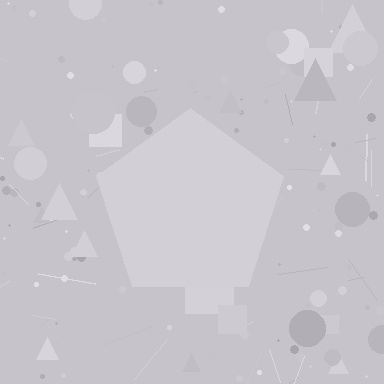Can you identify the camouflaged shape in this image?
The camouflaged shape is a pentagon.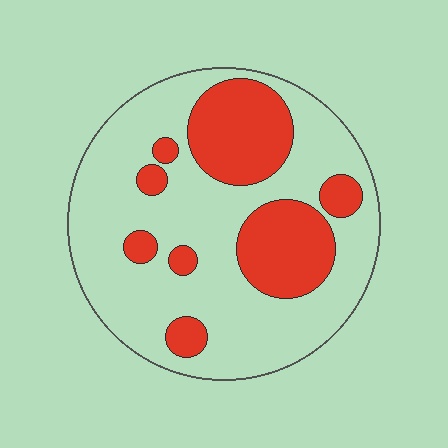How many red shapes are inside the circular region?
8.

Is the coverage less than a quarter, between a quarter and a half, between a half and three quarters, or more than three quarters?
Between a quarter and a half.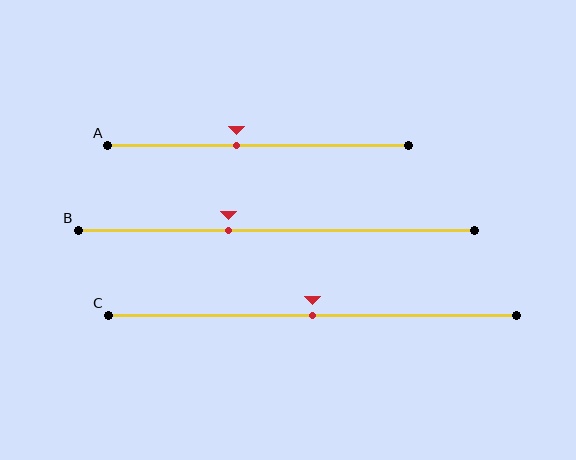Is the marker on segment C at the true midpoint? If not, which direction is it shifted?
Yes, the marker on segment C is at the true midpoint.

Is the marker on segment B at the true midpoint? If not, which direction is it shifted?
No, the marker on segment B is shifted to the left by about 12% of the segment length.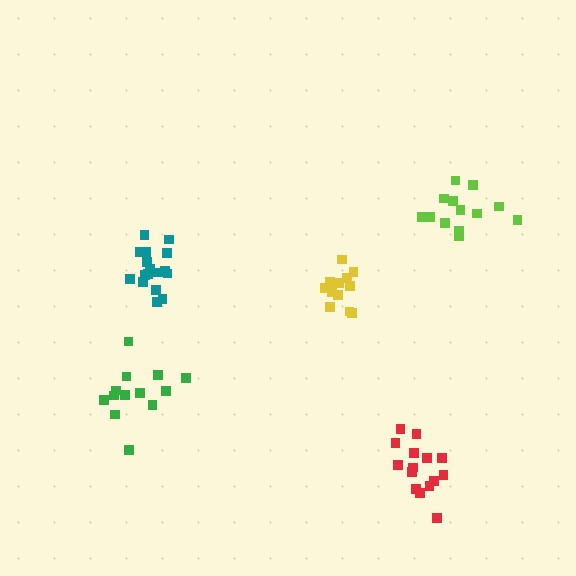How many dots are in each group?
Group 1: 15 dots, Group 2: 13 dots, Group 3: 13 dots, Group 4: 17 dots, Group 5: 12 dots (70 total).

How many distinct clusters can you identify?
There are 5 distinct clusters.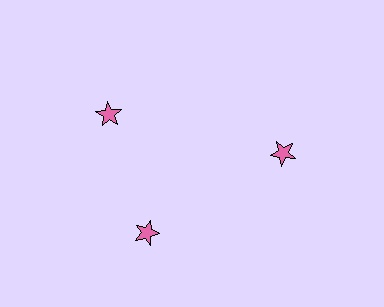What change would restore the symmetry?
The symmetry would be restored by rotating it back into even spacing with its neighbors so that all 3 stars sit at equal angles and equal distance from the center.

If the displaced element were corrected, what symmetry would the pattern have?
It would have 3-fold rotational symmetry — the pattern would map onto itself every 120 degrees.